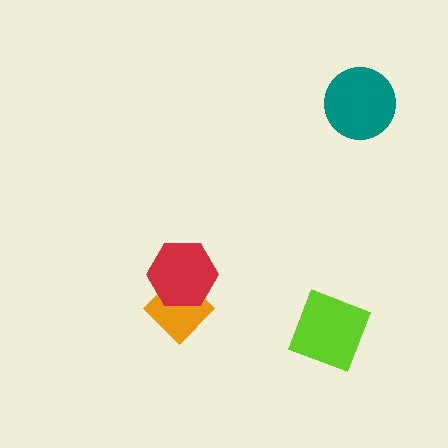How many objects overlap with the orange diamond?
1 object overlaps with the orange diamond.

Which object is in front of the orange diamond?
The red hexagon is in front of the orange diamond.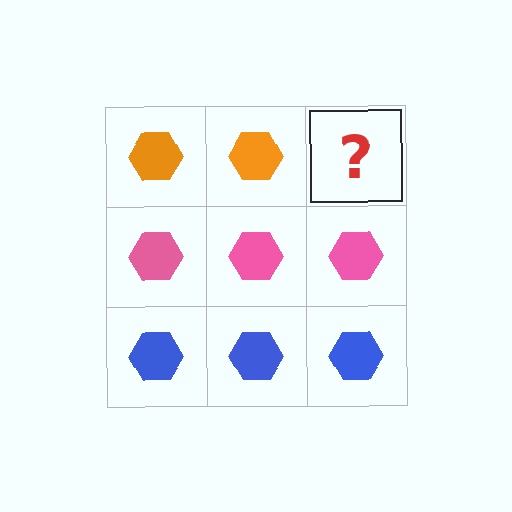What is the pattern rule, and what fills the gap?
The rule is that each row has a consistent color. The gap should be filled with an orange hexagon.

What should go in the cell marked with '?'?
The missing cell should contain an orange hexagon.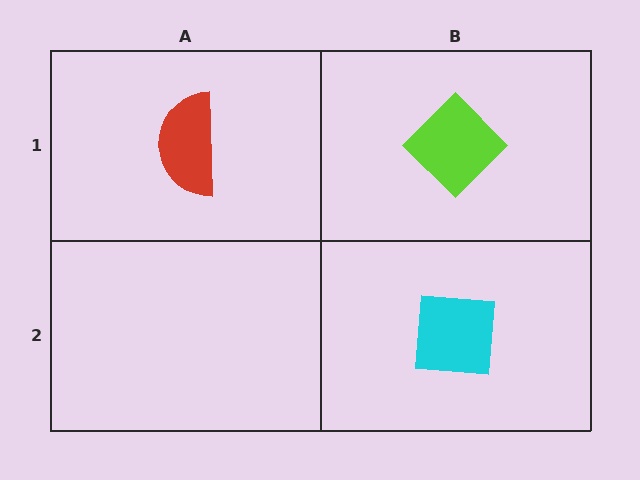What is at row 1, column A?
A red semicircle.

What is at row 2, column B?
A cyan square.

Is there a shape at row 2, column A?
No, that cell is empty.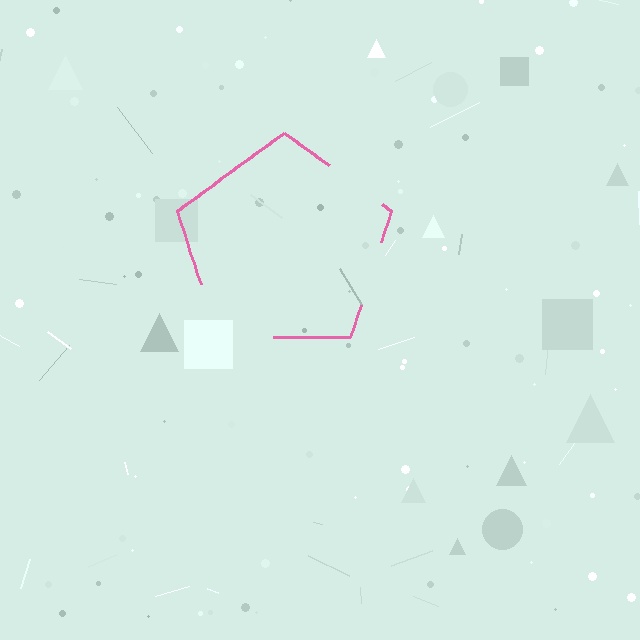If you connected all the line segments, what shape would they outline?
They would outline a pentagon.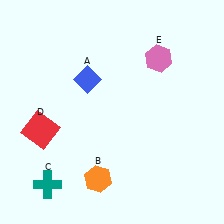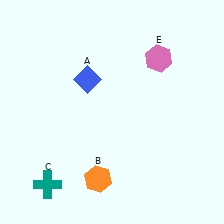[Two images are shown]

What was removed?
The red square (D) was removed in Image 2.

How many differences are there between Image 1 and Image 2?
There is 1 difference between the two images.